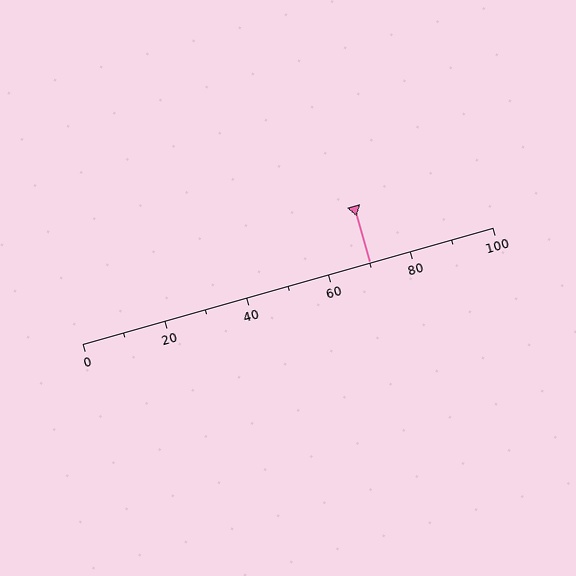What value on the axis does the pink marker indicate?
The marker indicates approximately 70.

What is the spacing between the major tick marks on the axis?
The major ticks are spaced 20 apart.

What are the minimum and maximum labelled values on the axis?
The axis runs from 0 to 100.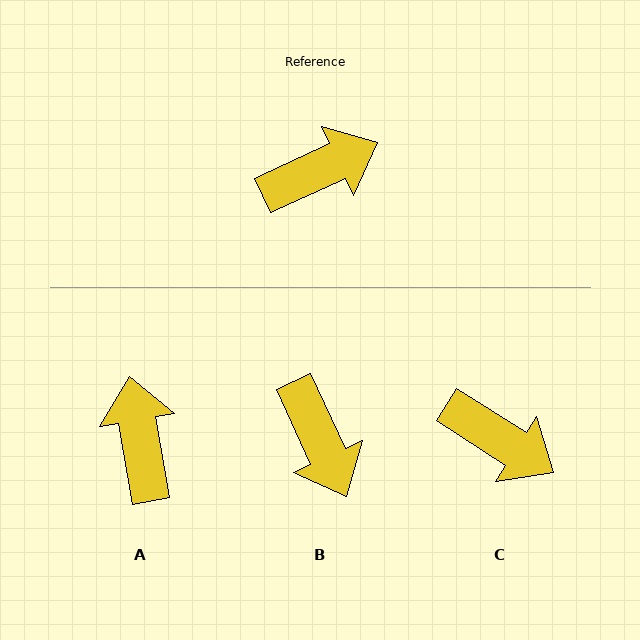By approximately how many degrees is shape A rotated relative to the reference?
Approximately 75 degrees counter-clockwise.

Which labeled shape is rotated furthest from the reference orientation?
B, about 90 degrees away.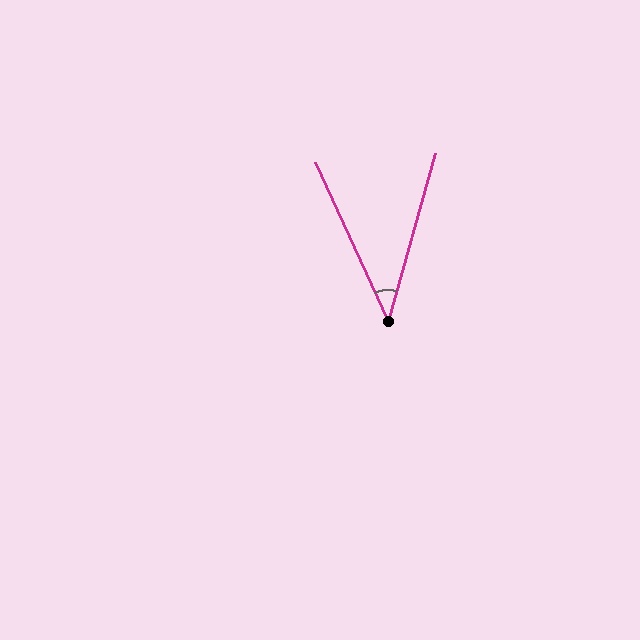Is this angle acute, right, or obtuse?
It is acute.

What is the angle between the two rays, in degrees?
Approximately 40 degrees.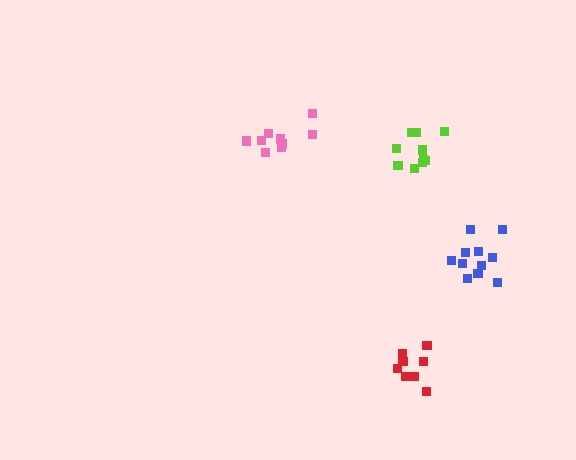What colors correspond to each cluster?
The clusters are colored: red, pink, blue, lime.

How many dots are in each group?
Group 1: 9 dots, Group 2: 9 dots, Group 3: 11 dots, Group 4: 10 dots (39 total).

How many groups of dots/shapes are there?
There are 4 groups.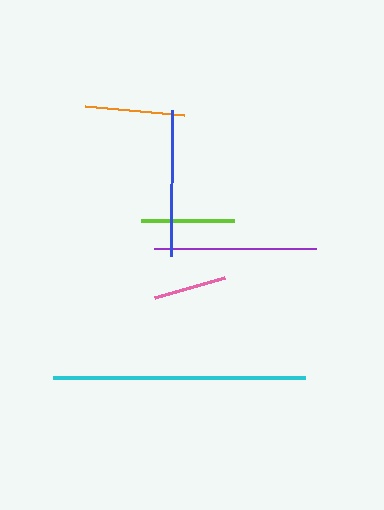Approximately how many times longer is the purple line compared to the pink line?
The purple line is approximately 2.2 times the length of the pink line.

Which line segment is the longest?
The cyan line is the longest at approximately 252 pixels.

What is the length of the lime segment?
The lime segment is approximately 93 pixels long.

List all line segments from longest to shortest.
From longest to shortest: cyan, purple, blue, orange, lime, pink.